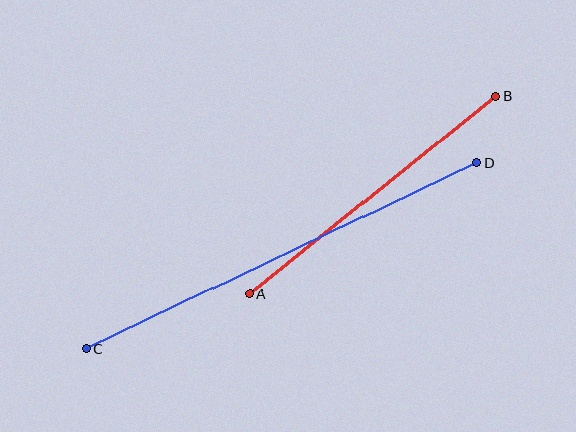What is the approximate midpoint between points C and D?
The midpoint is at approximately (282, 256) pixels.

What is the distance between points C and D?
The distance is approximately 432 pixels.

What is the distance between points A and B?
The distance is approximately 315 pixels.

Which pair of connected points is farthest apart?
Points C and D are farthest apart.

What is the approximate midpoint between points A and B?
The midpoint is at approximately (373, 195) pixels.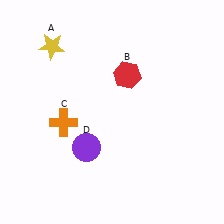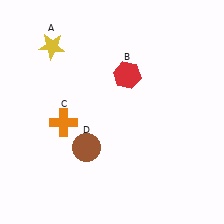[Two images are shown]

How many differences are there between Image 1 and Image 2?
There is 1 difference between the two images.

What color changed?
The circle (D) changed from purple in Image 1 to brown in Image 2.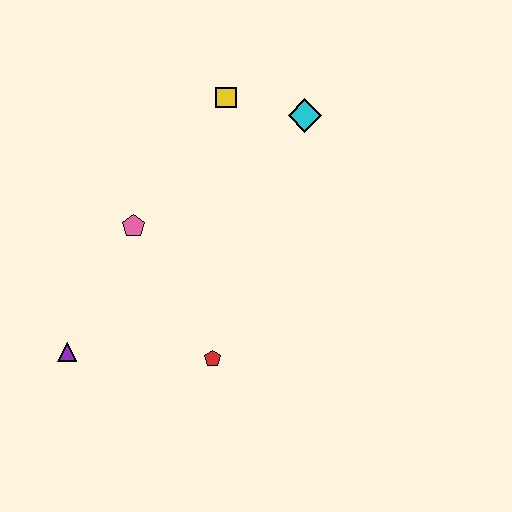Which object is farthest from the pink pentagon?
The cyan diamond is farthest from the pink pentagon.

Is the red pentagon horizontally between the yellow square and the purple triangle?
Yes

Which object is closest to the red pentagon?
The purple triangle is closest to the red pentagon.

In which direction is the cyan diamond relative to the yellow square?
The cyan diamond is to the right of the yellow square.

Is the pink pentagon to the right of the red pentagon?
No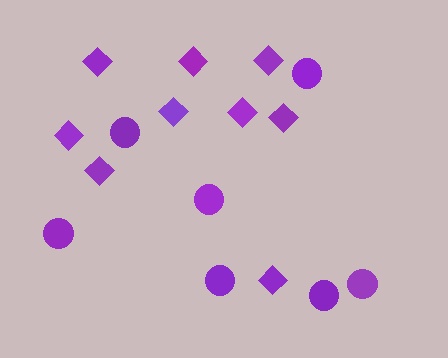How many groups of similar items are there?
There are 2 groups: one group of circles (7) and one group of diamonds (9).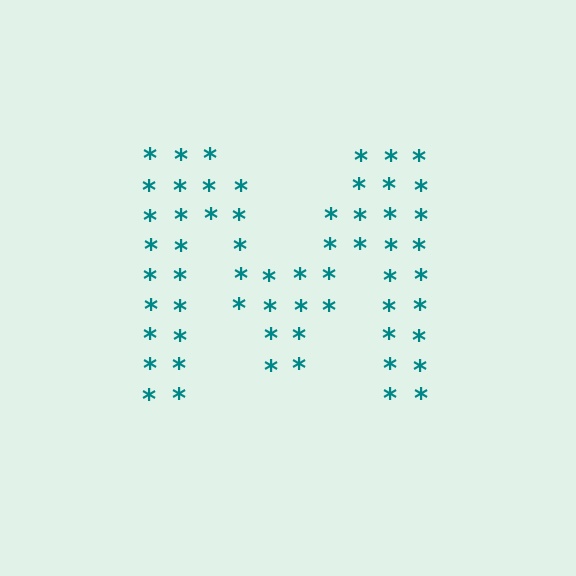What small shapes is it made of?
It is made of small asterisks.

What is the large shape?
The large shape is the letter M.